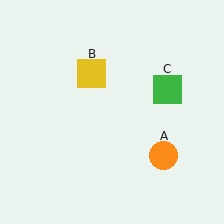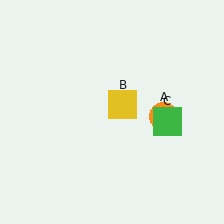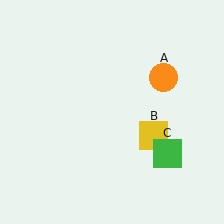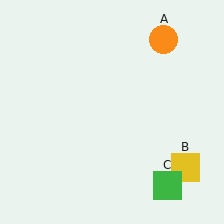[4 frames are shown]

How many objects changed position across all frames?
3 objects changed position: orange circle (object A), yellow square (object B), green square (object C).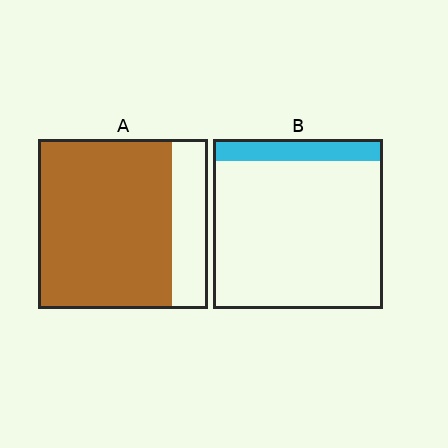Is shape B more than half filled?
No.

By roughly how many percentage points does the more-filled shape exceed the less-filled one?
By roughly 65 percentage points (A over B).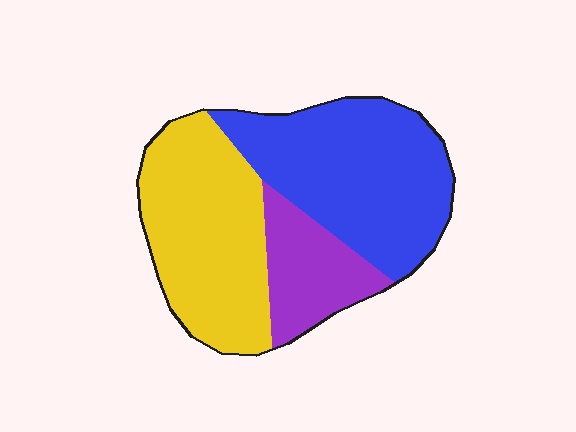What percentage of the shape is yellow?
Yellow covers 39% of the shape.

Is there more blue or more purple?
Blue.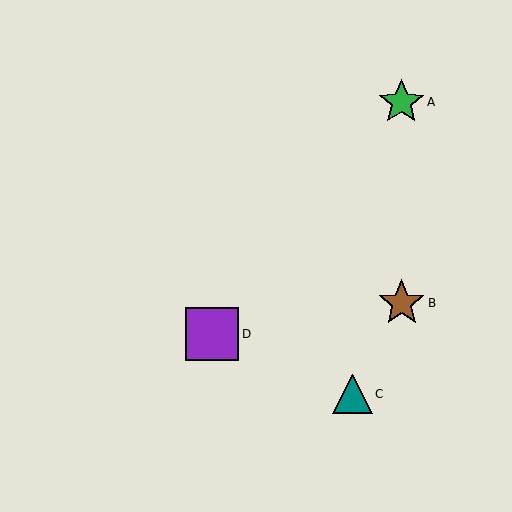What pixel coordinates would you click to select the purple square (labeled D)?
Click at (212, 334) to select the purple square D.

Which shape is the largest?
The purple square (labeled D) is the largest.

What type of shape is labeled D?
Shape D is a purple square.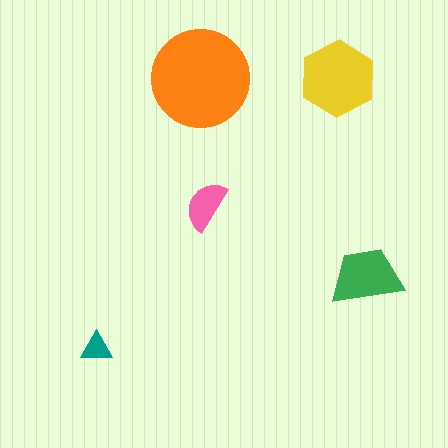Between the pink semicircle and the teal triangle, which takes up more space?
The pink semicircle.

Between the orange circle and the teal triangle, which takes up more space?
The orange circle.